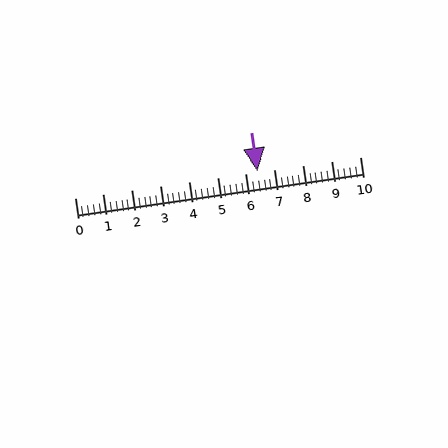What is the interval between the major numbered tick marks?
The major tick marks are spaced 1 units apart.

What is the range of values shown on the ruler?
The ruler shows values from 0 to 10.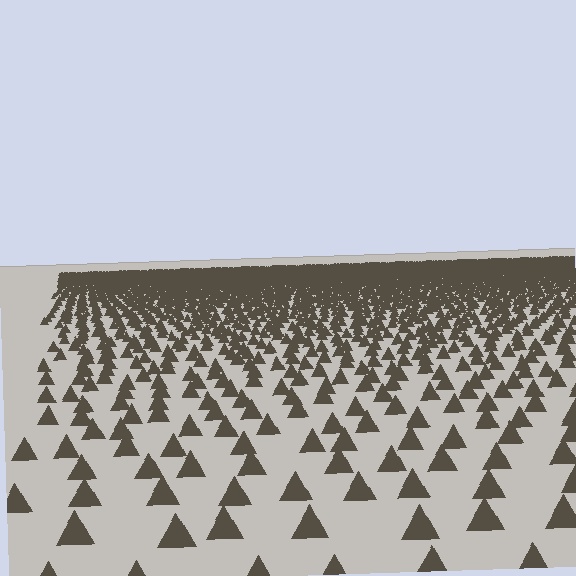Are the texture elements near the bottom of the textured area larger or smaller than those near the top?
Larger. Near the bottom, elements are closer to the viewer and appear at a bigger on-screen size.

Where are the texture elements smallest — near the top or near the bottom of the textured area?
Near the top.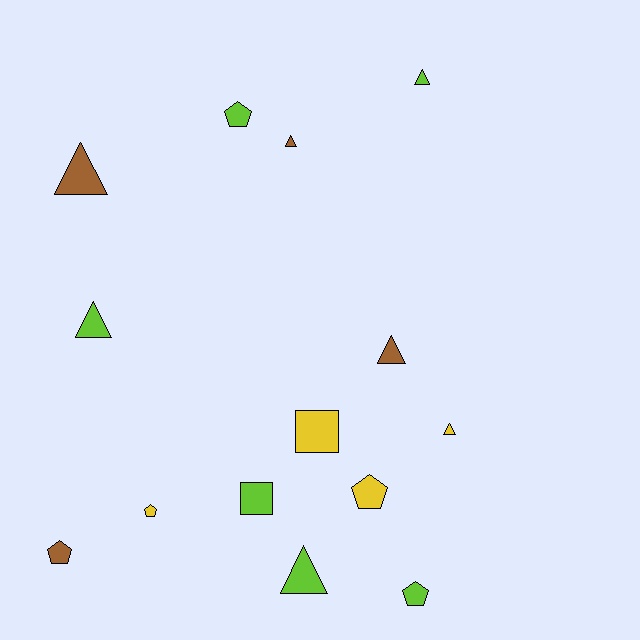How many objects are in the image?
There are 14 objects.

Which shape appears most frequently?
Triangle, with 7 objects.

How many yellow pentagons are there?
There are 2 yellow pentagons.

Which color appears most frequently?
Lime, with 6 objects.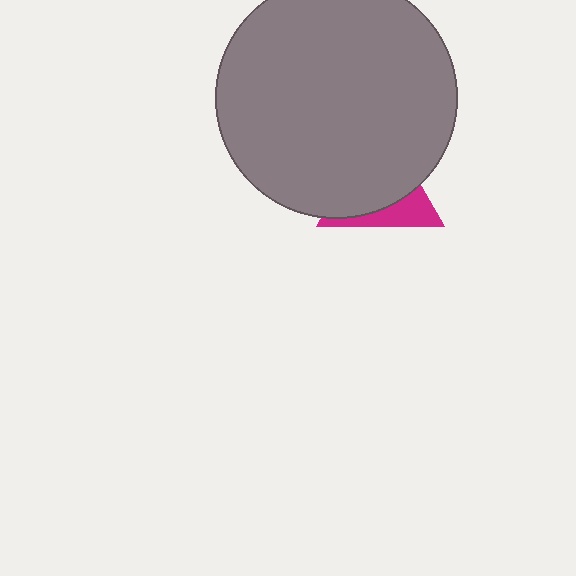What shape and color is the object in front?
The object in front is a gray circle.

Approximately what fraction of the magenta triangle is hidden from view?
Roughly 69% of the magenta triangle is hidden behind the gray circle.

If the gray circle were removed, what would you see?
You would see the complete magenta triangle.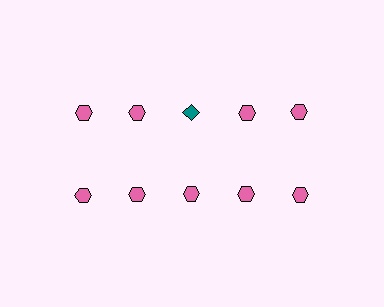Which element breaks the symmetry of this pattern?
The teal diamond in the top row, center column breaks the symmetry. All other shapes are pink hexagons.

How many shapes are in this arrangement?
There are 10 shapes arranged in a grid pattern.